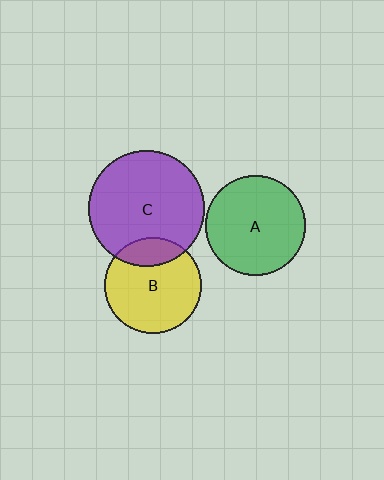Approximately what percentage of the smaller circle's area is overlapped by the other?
Approximately 20%.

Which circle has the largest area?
Circle C (purple).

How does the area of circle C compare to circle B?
Approximately 1.4 times.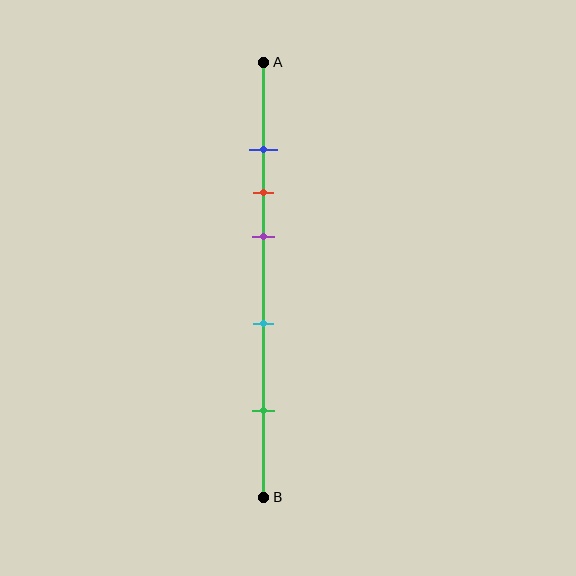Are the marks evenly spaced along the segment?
No, the marks are not evenly spaced.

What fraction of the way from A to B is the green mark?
The green mark is approximately 80% (0.8) of the way from A to B.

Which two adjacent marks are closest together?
The blue and red marks are the closest adjacent pair.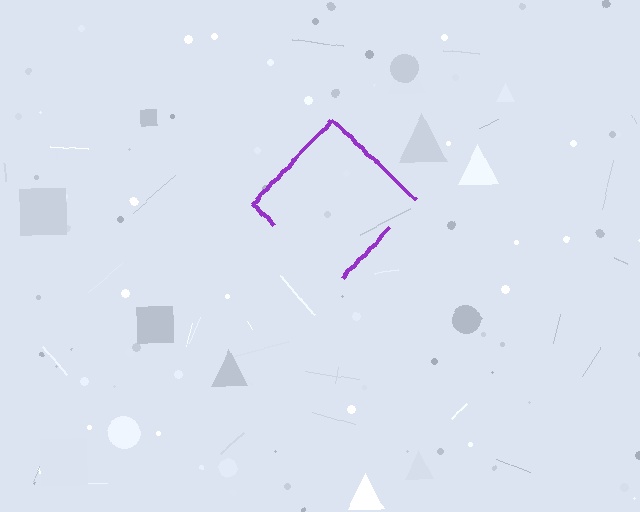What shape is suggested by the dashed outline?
The dashed outline suggests a diamond.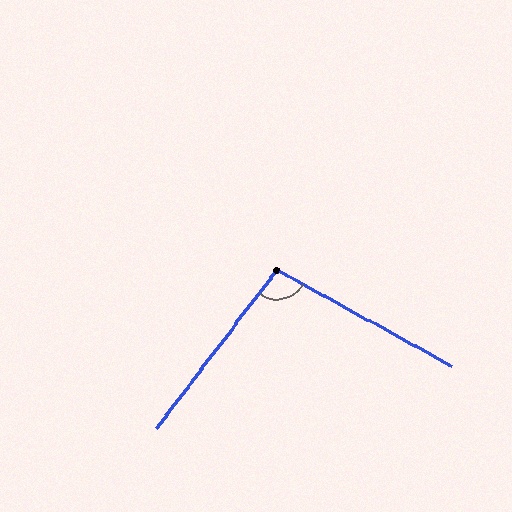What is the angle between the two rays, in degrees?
Approximately 98 degrees.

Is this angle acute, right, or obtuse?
It is obtuse.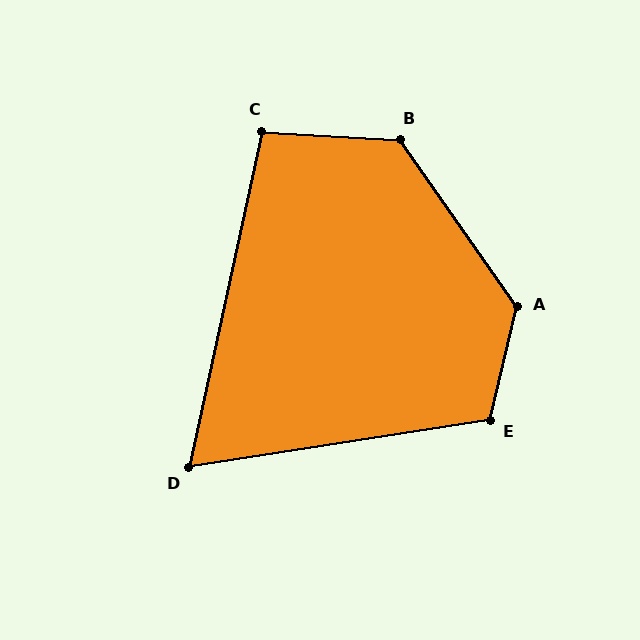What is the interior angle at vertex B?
Approximately 128 degrees (obtuse).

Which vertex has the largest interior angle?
A, at approximately 132 degrees.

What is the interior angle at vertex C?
Approximately 99 degrees (obtuse).